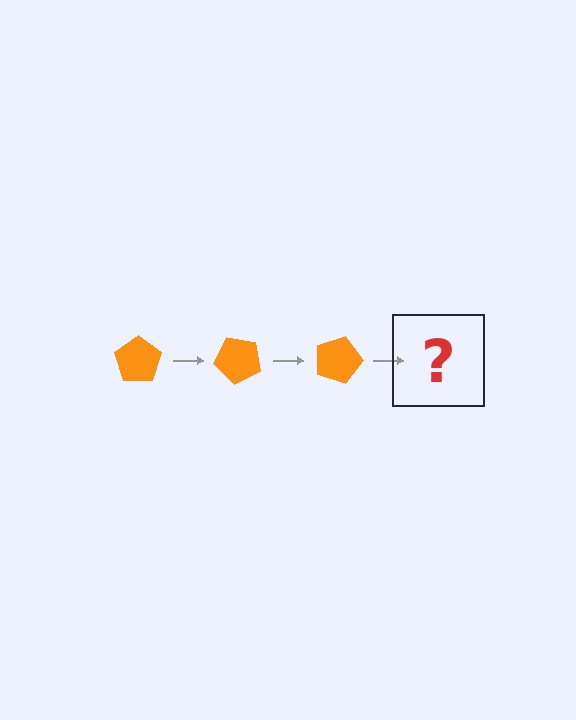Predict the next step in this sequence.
The next step is an orange pentagon rotated 135 degrees.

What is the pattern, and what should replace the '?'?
The pattern is that the pentagon rotates 45 degrees each step. The '?' should be an orange pentagon rotated 135 degrees.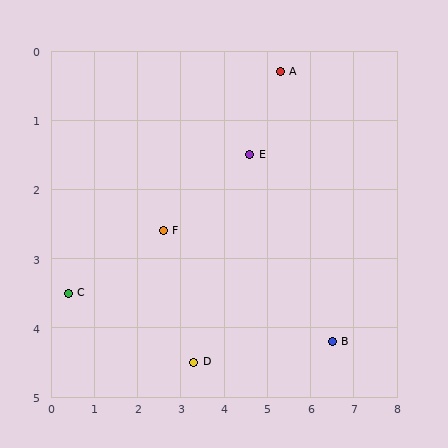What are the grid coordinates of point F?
Point F is at approximately (2.6, 2.6).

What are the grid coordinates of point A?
Point A is at approximately (5.3, 0.3).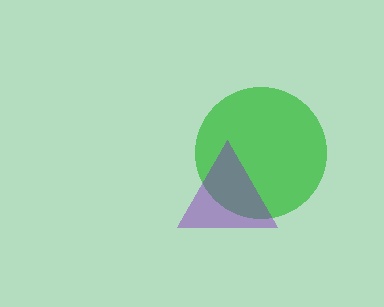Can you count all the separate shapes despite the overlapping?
Yes, there are 2 separate shapes.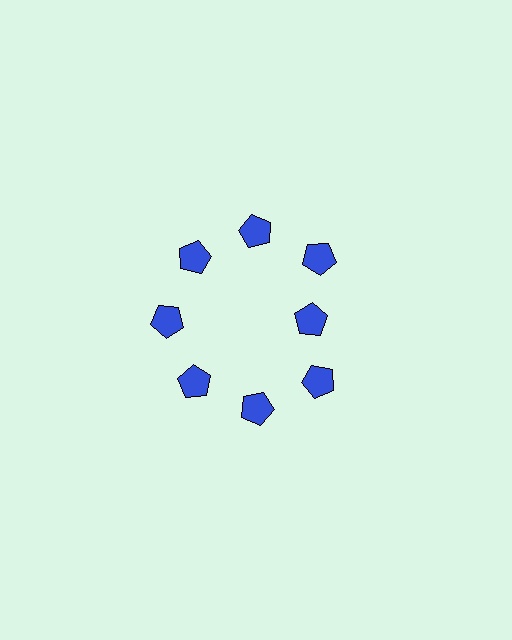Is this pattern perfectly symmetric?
No. The 8 blue pentagons are arranged in a ring, but one element near the 3 o'clock position is pulled inward toward the center, breaking the 8-fold rotational symmetry.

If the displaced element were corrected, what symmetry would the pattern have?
It would have 8-fold rotational symmetry — the pattern would map onto itself every 45 degrees.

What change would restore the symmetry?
The symmetry would be restored by moving it outward, back onto the ring so that all 8 pentagons sit at equal angles and equal distance from the center.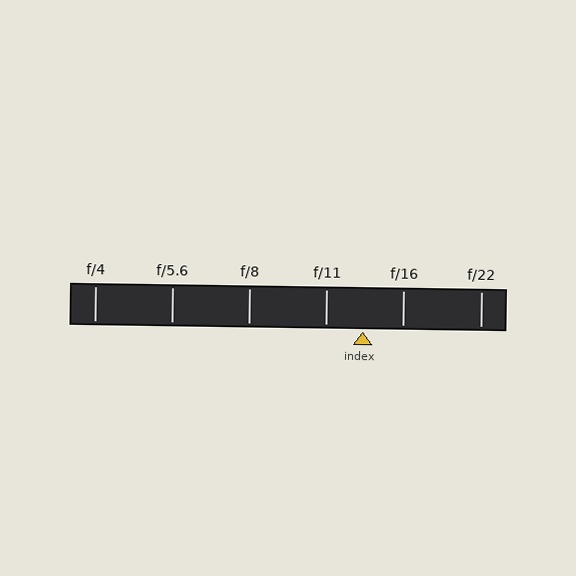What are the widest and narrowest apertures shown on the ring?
The widest aperture shown is f/4 and the narrowest is f/22.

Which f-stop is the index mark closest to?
The index mark is closest to f/11.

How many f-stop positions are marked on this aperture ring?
There are 6 f-stop positions marked.